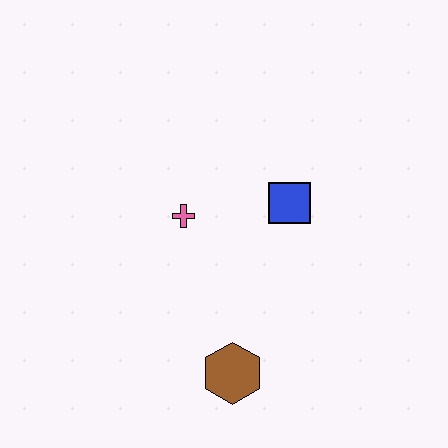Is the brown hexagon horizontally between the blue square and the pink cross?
Yes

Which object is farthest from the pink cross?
The brown hexagon is farthest from the pink cross.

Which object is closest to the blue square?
The pink cross is closest to the blue square.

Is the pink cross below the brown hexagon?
No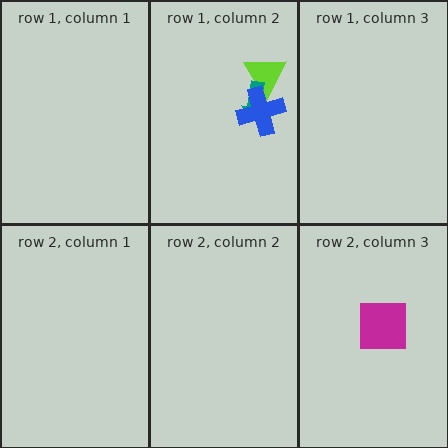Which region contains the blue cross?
The row 1, column 2 region.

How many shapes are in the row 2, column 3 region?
1.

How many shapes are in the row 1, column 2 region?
3.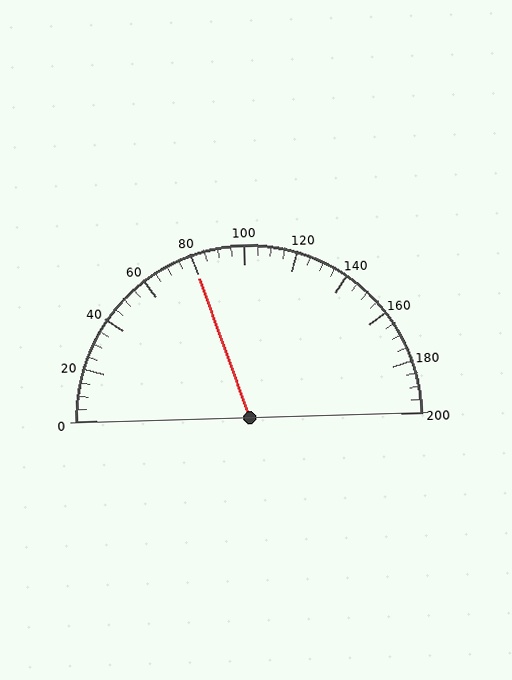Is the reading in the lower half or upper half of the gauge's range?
The reading is in the lower half of the range (0 to 200).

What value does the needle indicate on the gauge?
The needle indicates approximately 80.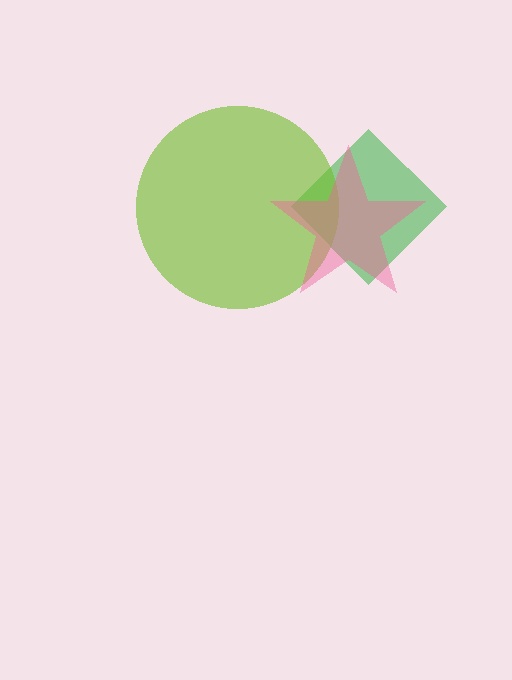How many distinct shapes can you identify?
There are 3 distinct shapes: a green diamond, a lime circle, a pink star.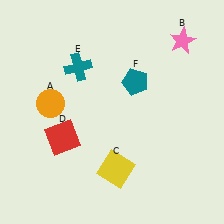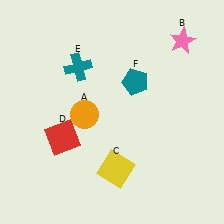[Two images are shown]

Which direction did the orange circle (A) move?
The orange circle (A) moved right.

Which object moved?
The orange circle (A) moved right.